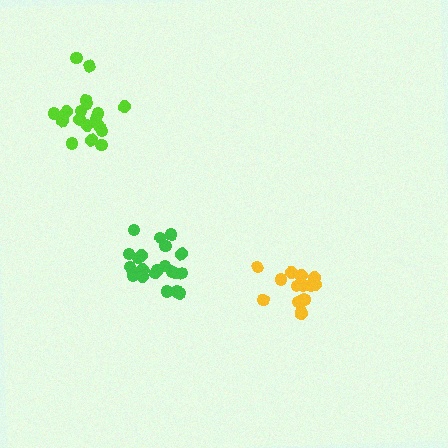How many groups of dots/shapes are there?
There are 3 groups.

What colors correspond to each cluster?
The clusters are colored: yellow, green, lime.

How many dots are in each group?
Group 1: 16 dots, Group 2: 21 dots, Group 3: 18 dots (55 total).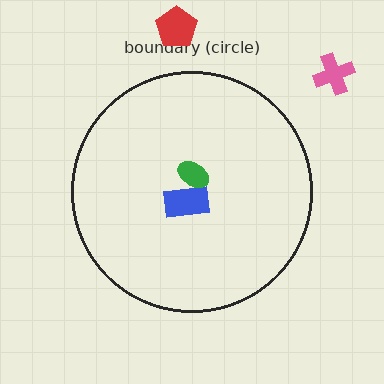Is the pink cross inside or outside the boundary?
Outside.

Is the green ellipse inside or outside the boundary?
Inside.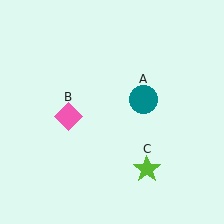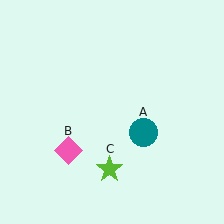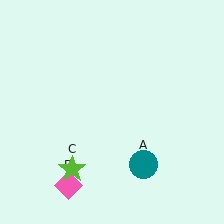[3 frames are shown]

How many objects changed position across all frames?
3 objects changed position: teal circle (object A), pink diamond (object B), lime star (object C).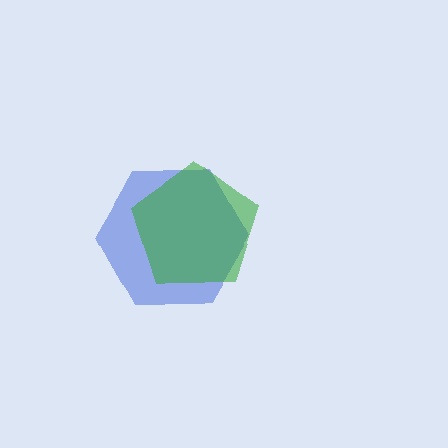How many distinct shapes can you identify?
There are 2 distinct shapes: a blue hexagon, a green pentagon.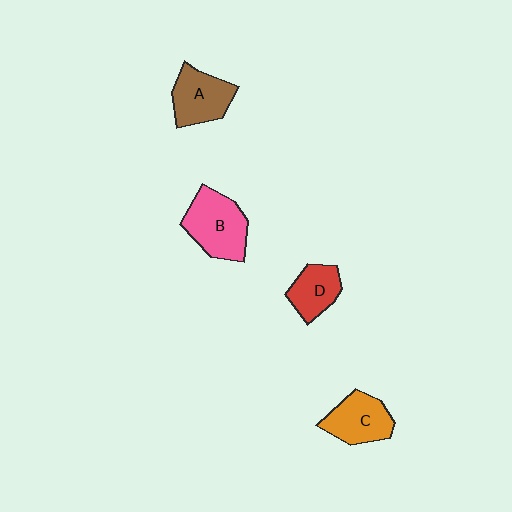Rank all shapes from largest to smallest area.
From largest to smallest: B (pink), A (brown), C (orange), D (red).